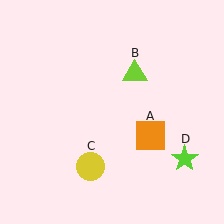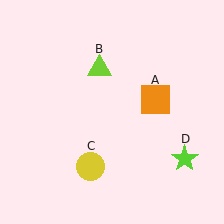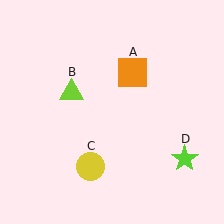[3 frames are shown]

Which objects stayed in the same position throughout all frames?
Yellow circle (object C) and lime star (object D) remained stationary.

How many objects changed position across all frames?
2 objects changed position: orange square (object A), lime triangle (object B).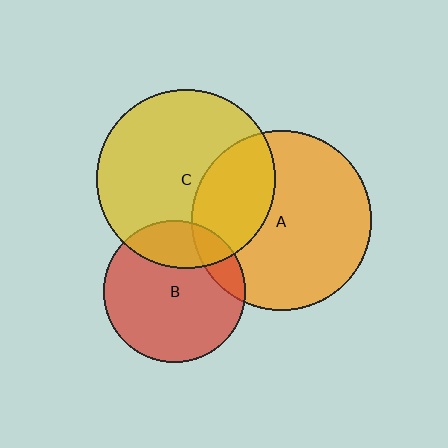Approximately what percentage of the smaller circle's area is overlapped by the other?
Approximately 25%.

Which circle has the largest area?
Circle A (orange).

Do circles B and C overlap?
Yes.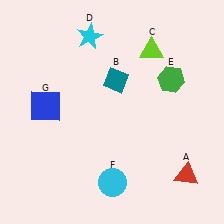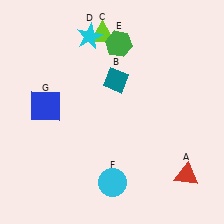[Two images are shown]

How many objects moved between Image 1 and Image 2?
2 objects moved between the two images.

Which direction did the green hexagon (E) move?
The green hexagon (E) moved left.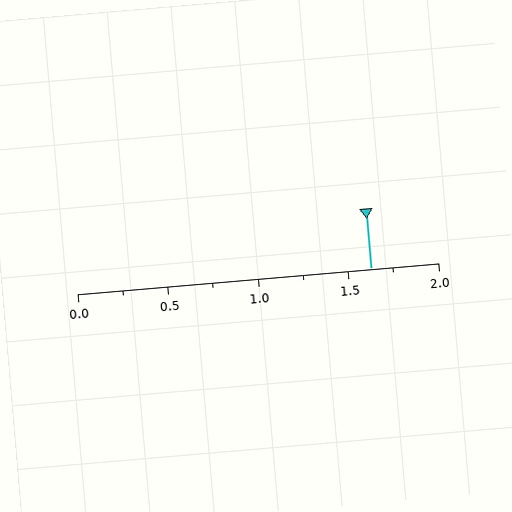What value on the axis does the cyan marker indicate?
The marker indicates approximately 1.62.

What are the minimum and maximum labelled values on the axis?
The axis runs from 0.0 to 2.0.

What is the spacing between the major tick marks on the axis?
The major ticks are spaced 0.5 apart.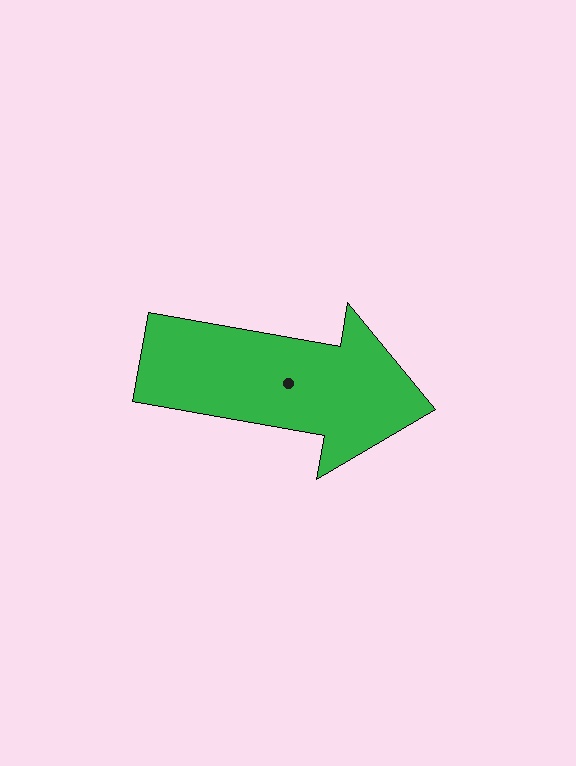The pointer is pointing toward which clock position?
Roughly 3 o'clock.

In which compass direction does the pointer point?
East.